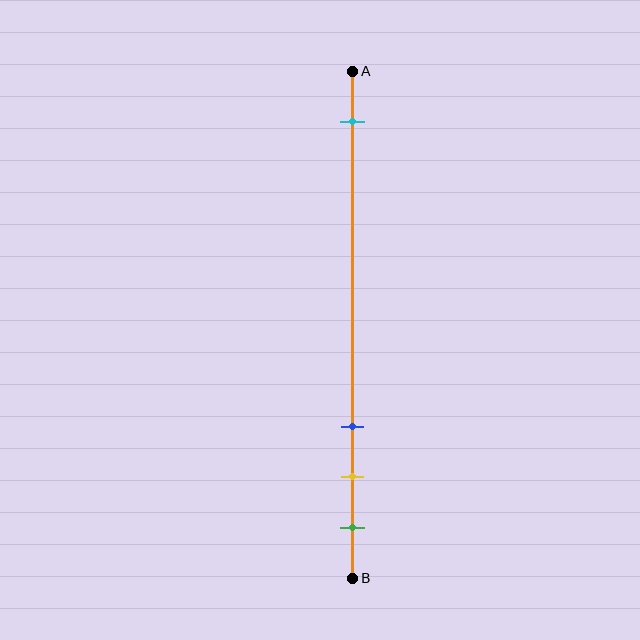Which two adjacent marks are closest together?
The yellow and green marks are the closest adjacent pair.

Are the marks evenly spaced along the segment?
No, the marks are not evenly spaced.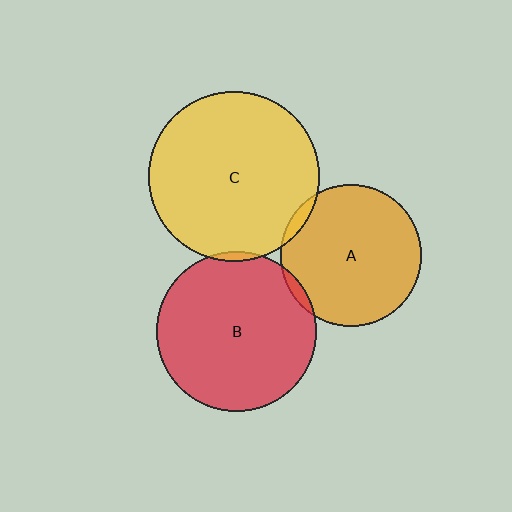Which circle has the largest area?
Circle C (yellow).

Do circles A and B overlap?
Yes.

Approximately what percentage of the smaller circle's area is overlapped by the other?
Approximately 5%.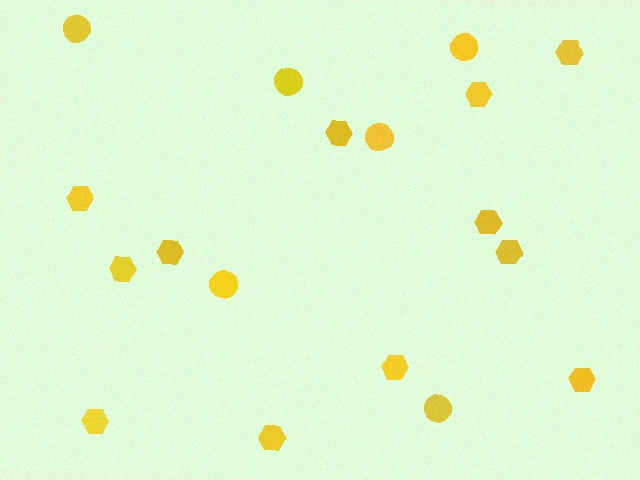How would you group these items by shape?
There are 2 groups: one group of hexagons (12) and one group of circles (6).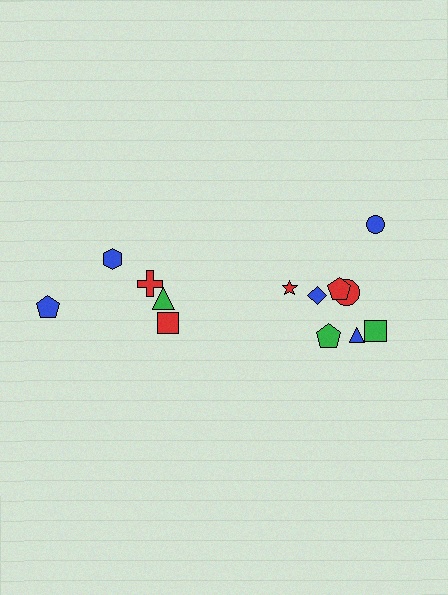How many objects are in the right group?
There are 8 objects.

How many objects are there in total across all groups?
There are 13 objects.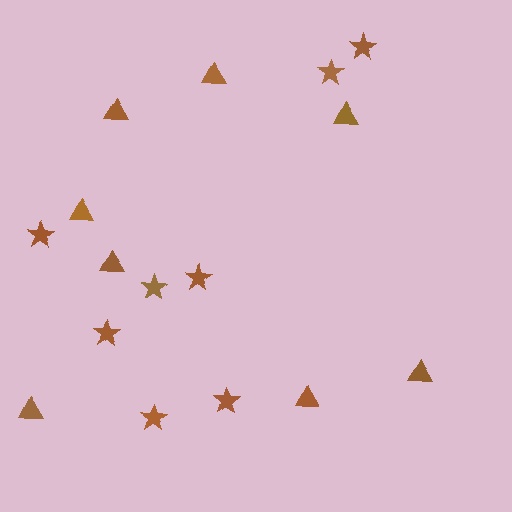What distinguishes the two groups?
There are 2 groups: one group of triangles (8) and one group of stars (8).